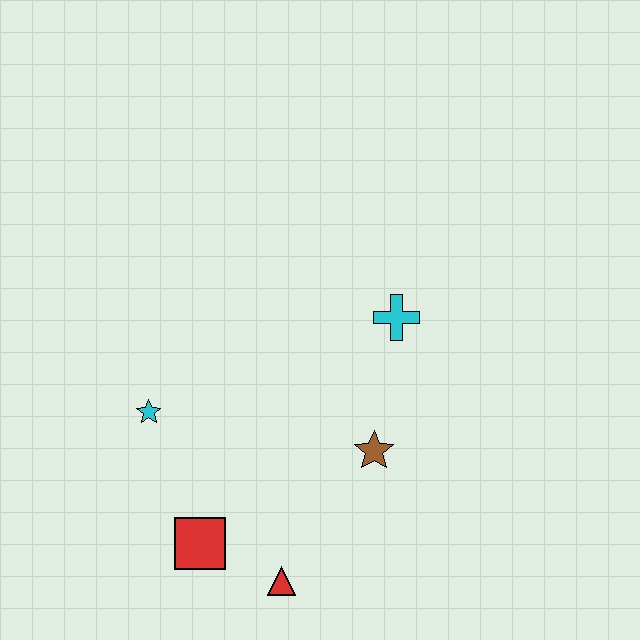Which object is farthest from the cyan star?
The cyan cross is farthest from the cyan star.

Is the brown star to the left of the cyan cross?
Yes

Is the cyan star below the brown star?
No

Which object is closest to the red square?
The red triangle is closest to the red square.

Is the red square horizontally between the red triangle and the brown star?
No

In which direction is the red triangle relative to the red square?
The red triangle is to the right of the red square.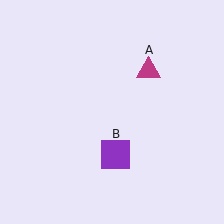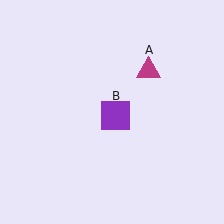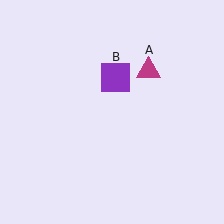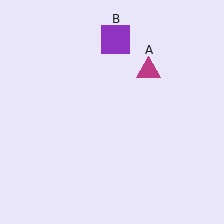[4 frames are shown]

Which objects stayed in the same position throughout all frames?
Magenta triangle (object A) remained stationary.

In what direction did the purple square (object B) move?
The purple square (object B) moved up.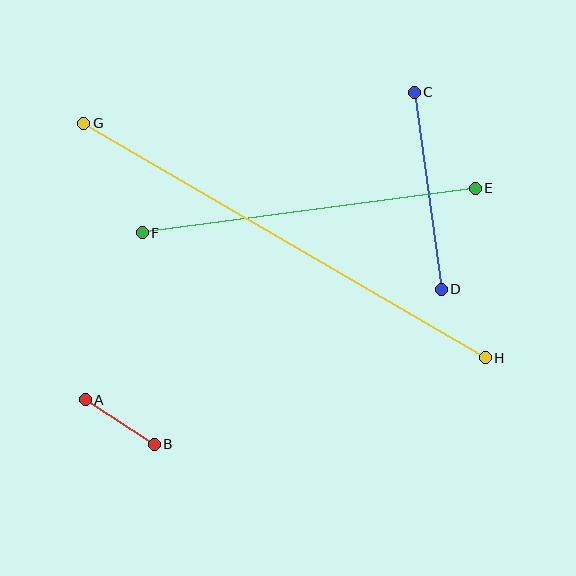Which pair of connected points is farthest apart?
Points G and H are farthest apart.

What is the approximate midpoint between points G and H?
The midpoint is at approximately (285, 241) pixels.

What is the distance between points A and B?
The distance is approximately 82 pixels.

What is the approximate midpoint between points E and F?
The midpoint is at approximately (309, 210) pixels.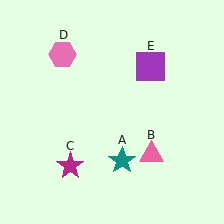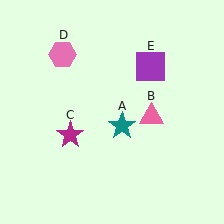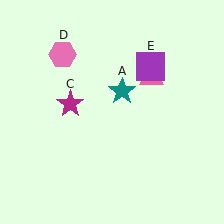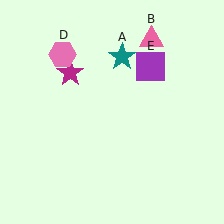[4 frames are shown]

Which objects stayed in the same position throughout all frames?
Pink hexagon (object D) and purple square (object E) remained stationary.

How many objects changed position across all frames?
3 objects changed position: teal star (object A), pink triangle (object B), magenta star (object C).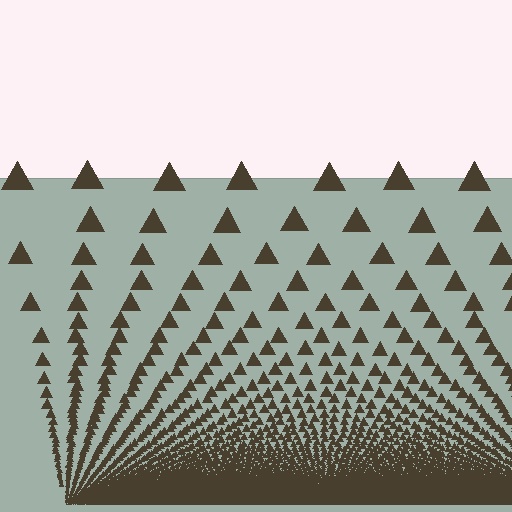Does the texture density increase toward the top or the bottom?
Density increases toward the bottom.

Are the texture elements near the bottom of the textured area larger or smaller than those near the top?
Smaller. The gradient is inverted — elements near the bottom are smaller and denser.